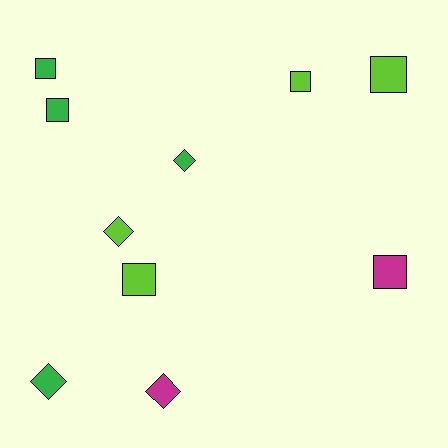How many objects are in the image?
There are 10 objects.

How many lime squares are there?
There are 3 lime squares.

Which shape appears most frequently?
Square, with 6 objects.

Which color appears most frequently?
Green, with 4 objects.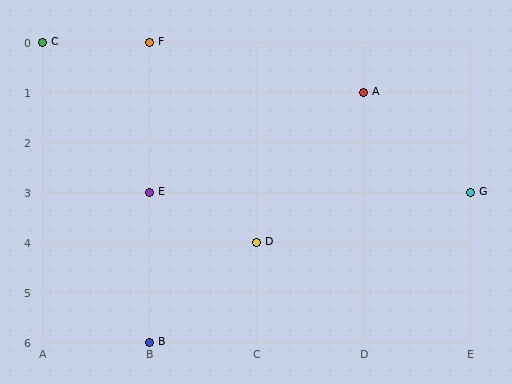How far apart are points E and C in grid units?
Points E and C are 1 column and 3 rows apart (about 3.2 grid units diagonally).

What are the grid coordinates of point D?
Point D is at grid coordinates (C, 4).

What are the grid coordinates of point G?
Point G is at grid coordinates (E, 3).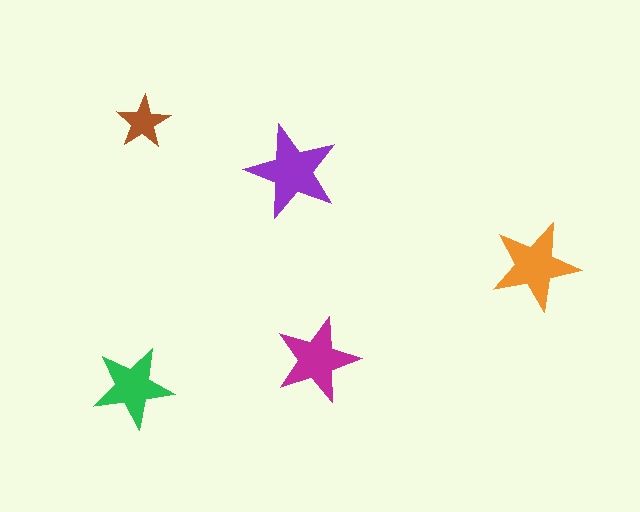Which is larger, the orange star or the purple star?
The purple one.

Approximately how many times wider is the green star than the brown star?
About 1.5 times wider.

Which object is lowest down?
The green star is bottommost.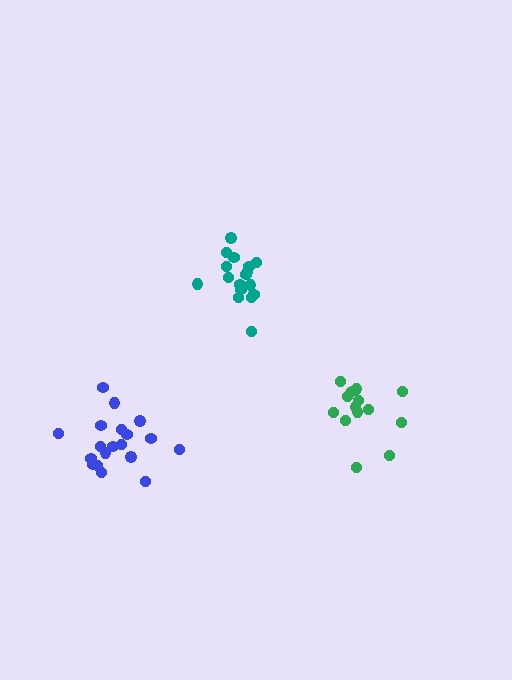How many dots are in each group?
Group 1: 17 dots, Group 2: 14 dots, Group 3: 19 dots (50 total).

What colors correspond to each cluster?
The clusters are colored: teal, green, blue.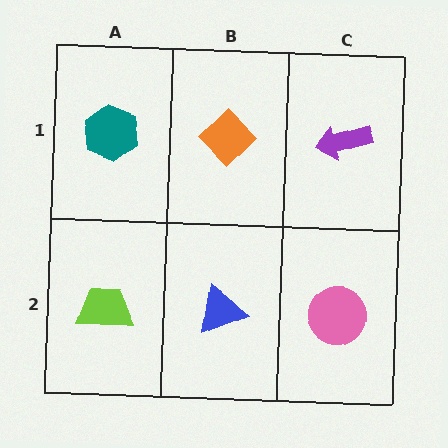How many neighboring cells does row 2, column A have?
2.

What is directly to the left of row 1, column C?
An orange diamond.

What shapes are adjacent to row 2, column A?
A teal hexagon (row 1, column A), a blue triangle (row 2, column B).